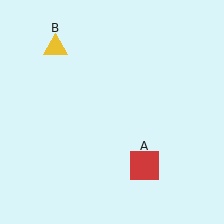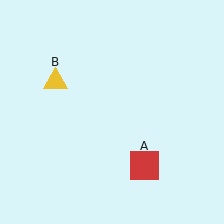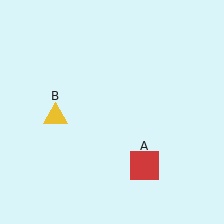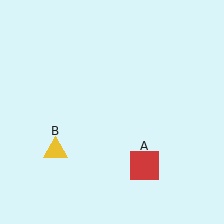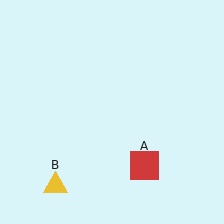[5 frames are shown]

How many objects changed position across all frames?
1 object changed position: yellow triangle (object B).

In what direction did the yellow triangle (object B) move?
The yellow triangle (object B) moved down.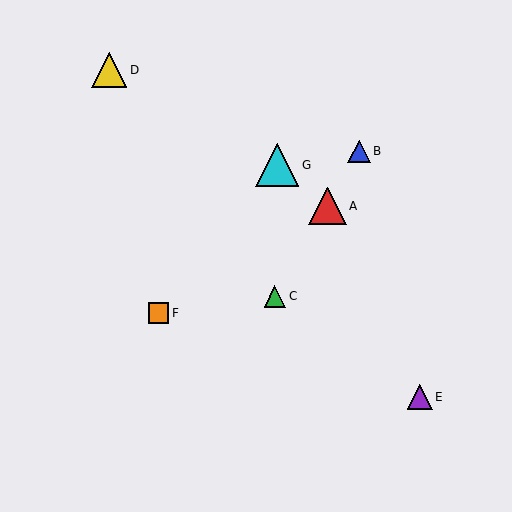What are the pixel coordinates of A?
Object A is at (327, 206).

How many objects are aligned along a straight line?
3 objects (A, B, C) are aligned along a straight line.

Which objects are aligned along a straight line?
Objects A, B, C are aligned along a straight line.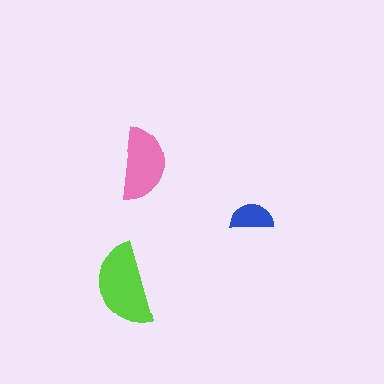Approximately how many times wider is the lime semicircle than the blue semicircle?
About 2 times wider.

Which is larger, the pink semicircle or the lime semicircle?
The lime one.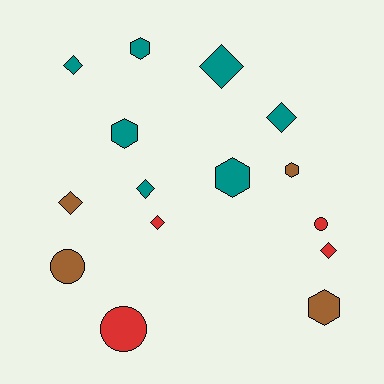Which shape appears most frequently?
Diamond, with 7 objects.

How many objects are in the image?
There are 15 objects.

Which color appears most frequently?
Teal, with 7 objects.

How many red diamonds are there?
There are 2 red diamonds.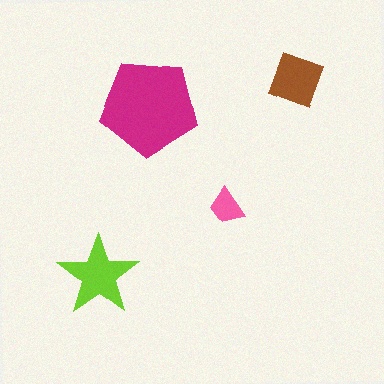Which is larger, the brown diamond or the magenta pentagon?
The magenta pentagon.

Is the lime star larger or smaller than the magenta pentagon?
Smaller.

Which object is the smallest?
The pink trapezoid.